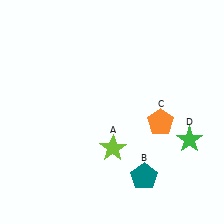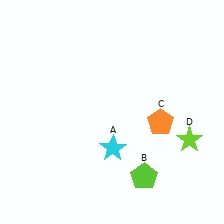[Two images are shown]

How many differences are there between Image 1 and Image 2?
There are 3 differences between the two images.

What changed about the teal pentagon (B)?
In Image 1, B is teal. In Image 2, it changed to lime.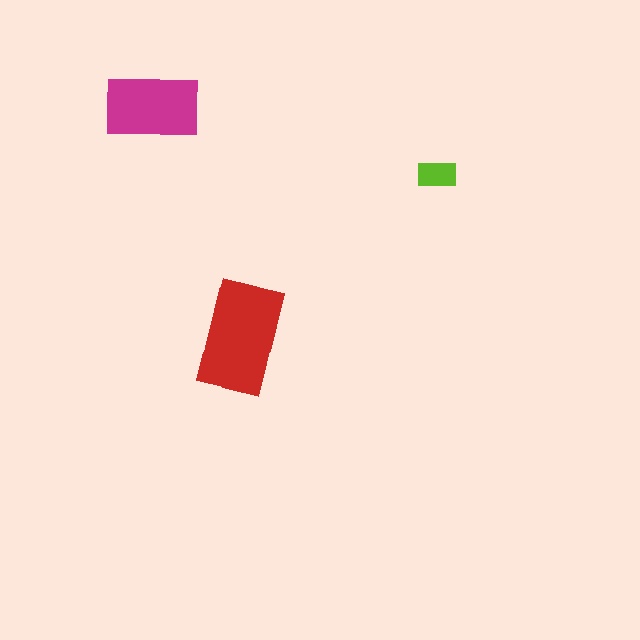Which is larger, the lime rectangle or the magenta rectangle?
The magenta one.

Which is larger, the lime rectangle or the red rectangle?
The red one.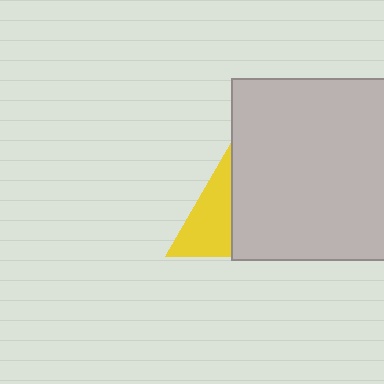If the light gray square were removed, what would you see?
You would see the complete yellow triangle.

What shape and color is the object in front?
The object in front is a light gray square.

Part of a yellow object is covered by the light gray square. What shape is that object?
It is a triangle.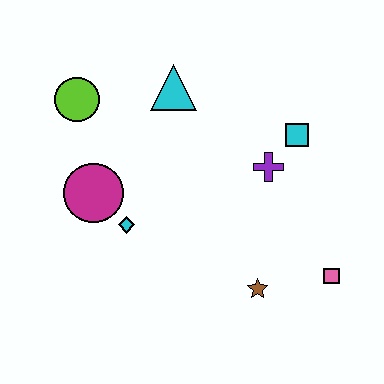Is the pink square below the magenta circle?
Yes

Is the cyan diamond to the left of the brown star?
Yes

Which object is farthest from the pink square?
The lime circle is farthest from the pink square.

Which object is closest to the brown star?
The pink square is closest to the brown star.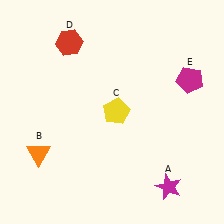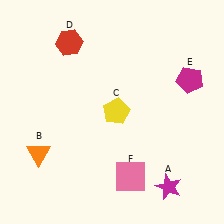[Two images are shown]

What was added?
A pink square (F) was added in Image 2.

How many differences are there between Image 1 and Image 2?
There is 1 difference between the two images.